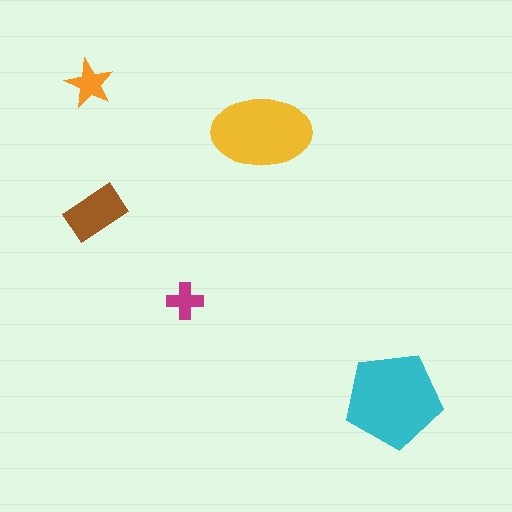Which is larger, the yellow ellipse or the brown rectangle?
The yellow ellipse.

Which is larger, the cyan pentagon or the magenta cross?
The cyan pentagon.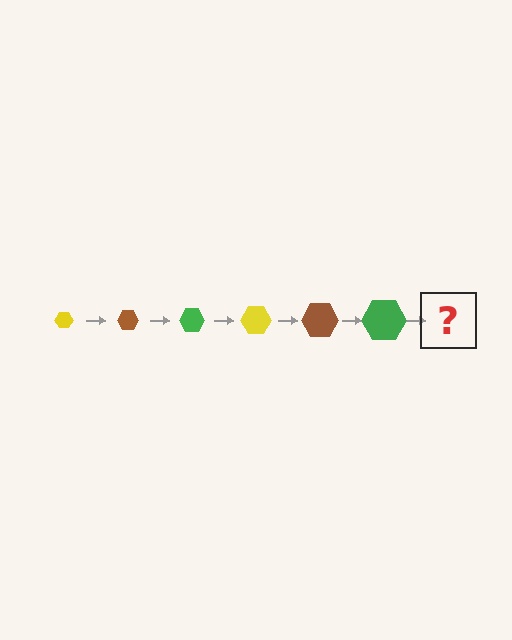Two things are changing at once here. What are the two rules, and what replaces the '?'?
The two rules are that the hexagon grows larger each step and the color cycles through yellow, brown, and green. The '?' should be a yellow hexagon, larger than the previous one.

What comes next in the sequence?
The next element should be a yellow hexagon, larger than the previous one.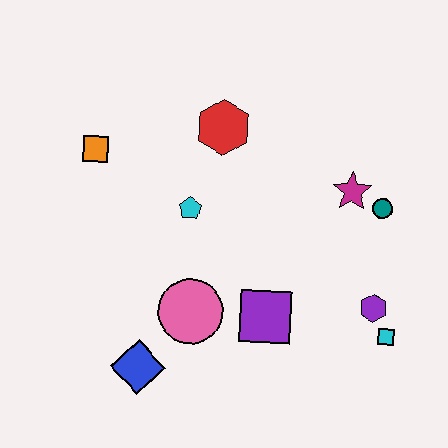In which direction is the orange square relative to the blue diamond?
The orange square is above the blue diamond.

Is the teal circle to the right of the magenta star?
Yes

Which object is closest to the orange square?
The cyan pentagon is closest to the orange square.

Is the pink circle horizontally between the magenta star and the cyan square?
No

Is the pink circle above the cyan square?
Yes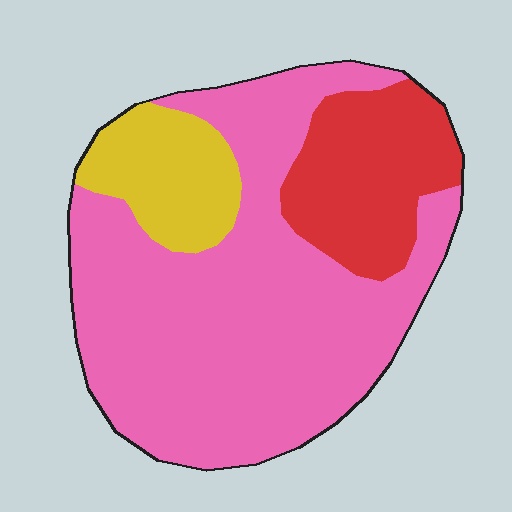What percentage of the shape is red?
Red covers around 20% of the shape.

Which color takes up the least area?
Yellow, at roughly 15%.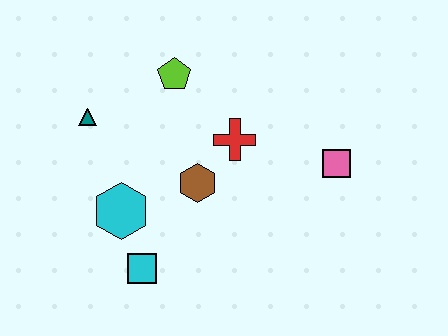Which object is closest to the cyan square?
The cyan hexagon is closest to the cyan square.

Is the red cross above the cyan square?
Yes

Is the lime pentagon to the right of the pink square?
No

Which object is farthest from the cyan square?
The pink square is farthest from the cyan square.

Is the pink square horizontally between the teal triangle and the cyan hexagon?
No